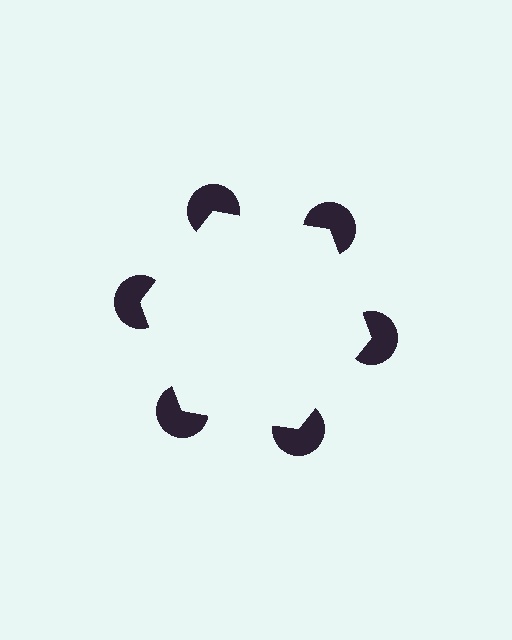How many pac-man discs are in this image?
There are 6 — one at each vertex of the illusory hexagon.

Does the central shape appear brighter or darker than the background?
It typically appears slightly brighter than the background, even though no actual brightness change is drawn.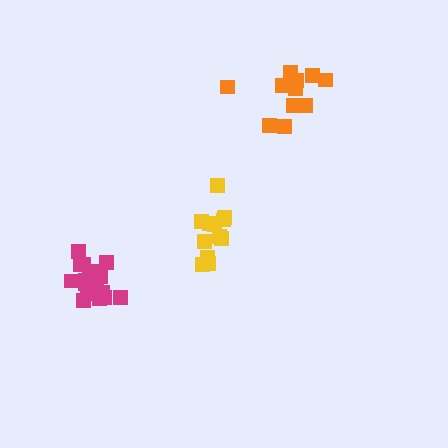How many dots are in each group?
Group 1: 17 dots, Group 2: 12 dots, Group 3: 12 dots (41 total).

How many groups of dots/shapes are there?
There are 3 groups.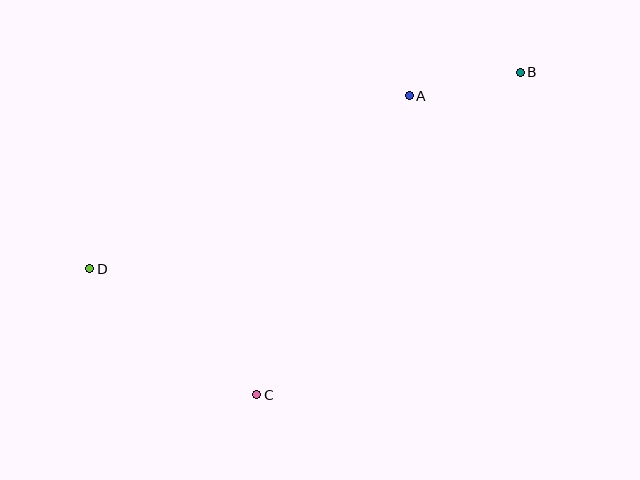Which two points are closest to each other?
Points A and B are closest to each other.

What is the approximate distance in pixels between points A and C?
The distance between A and C is approximately 336 pixels.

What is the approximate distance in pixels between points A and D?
The distance between A and D is approximately 363 pixels.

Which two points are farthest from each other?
Points B and D are farthest from each other.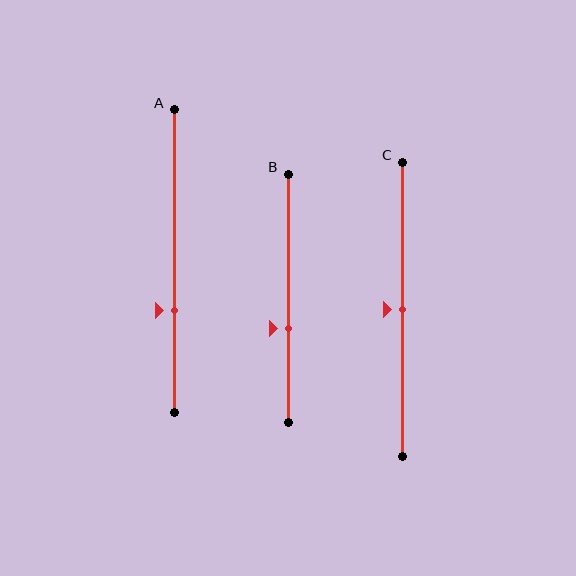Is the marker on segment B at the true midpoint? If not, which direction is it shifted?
No, the marker on segment B is shifted downward by about 12% of the segment length.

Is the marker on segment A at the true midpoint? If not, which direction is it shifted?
No, the marker on segment A is shifted downward by about 16% of the segment length.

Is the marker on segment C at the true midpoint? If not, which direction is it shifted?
Yes, the marker on segment C is at the true midpoint.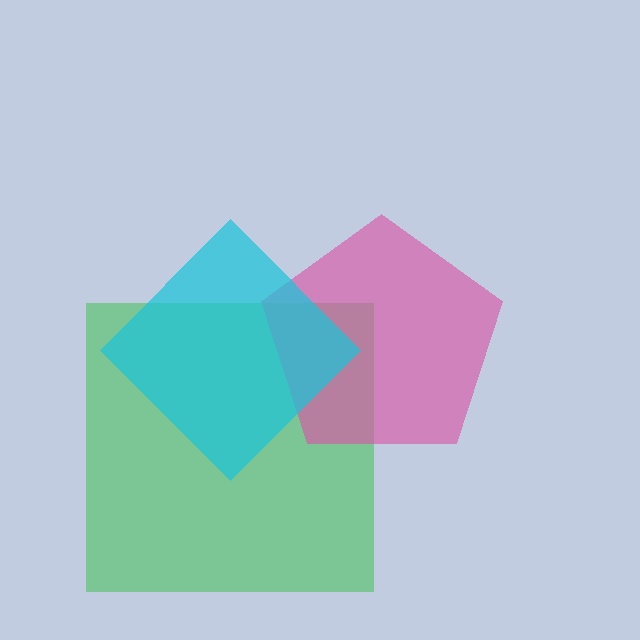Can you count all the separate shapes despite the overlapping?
Yes, there are 3 separate shapes.